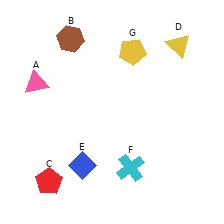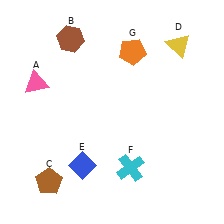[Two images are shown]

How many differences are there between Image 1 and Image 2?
There are 2 differences between the two images.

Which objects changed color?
C changed from red to brown. G changed from yellow to orange.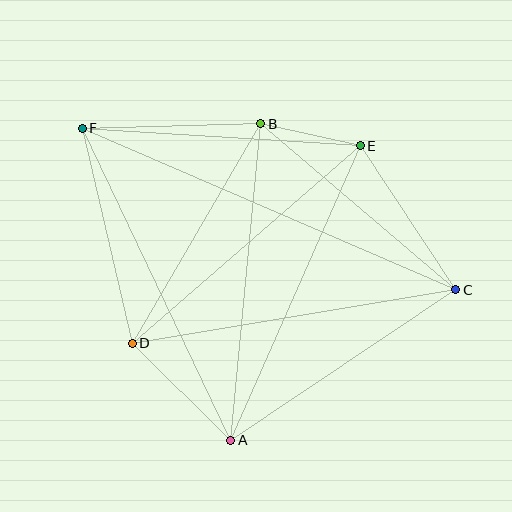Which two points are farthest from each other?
Points C and F are farthest from each other.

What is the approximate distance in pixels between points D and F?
The distance between D and F is approximately 221 pixels.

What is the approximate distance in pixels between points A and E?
The distance between A and E is approximately 322 pixels.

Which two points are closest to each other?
Points B and E are closest to each other.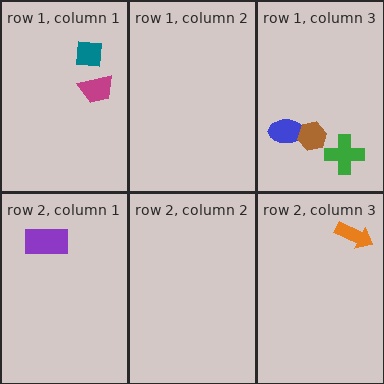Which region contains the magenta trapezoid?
The row 1, column 1 region.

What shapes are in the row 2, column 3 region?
The orange arrow.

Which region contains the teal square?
The row 1, column 1 region.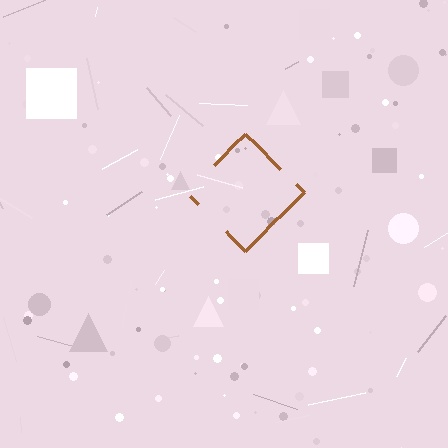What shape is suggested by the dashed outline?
The dashed outline suggests a diamond.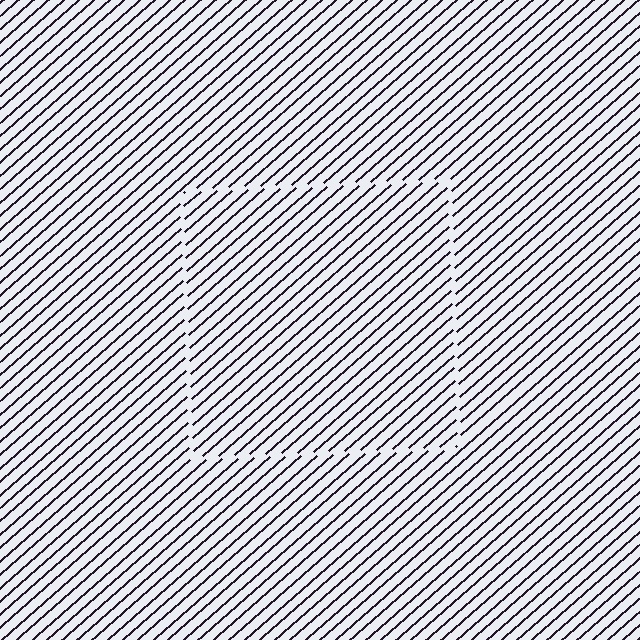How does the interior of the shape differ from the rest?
The interior of the shape contains the same grating, shifted by half a period — the contour is defined by the phase discontinuity where line-ends from the inner and outer gratings abut.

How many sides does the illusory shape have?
4 sides — the line-ends trace a square.